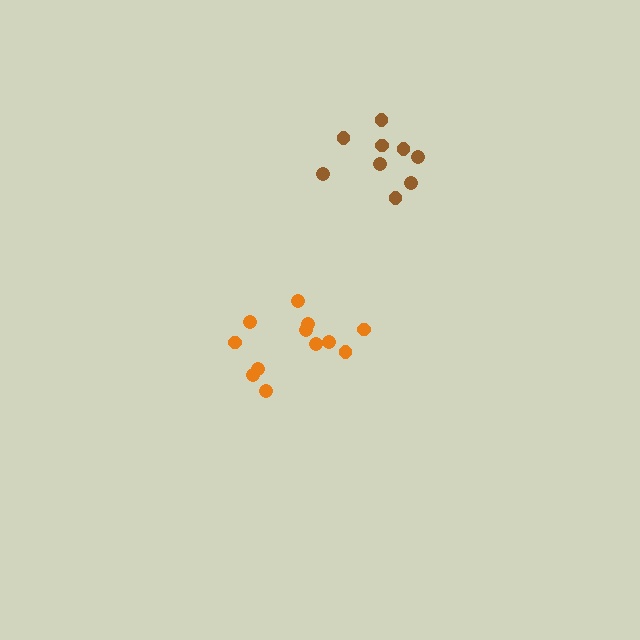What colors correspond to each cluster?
The clusters are colored: orange, brown.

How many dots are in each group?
Group 1: 12 dots, Group 2: 9 dots (21 total).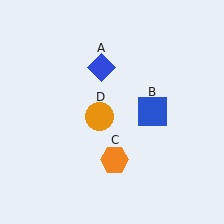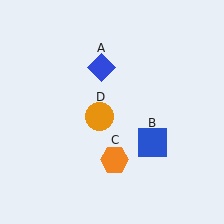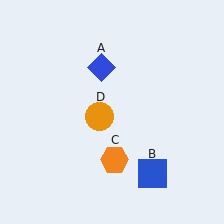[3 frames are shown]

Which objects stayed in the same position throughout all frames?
Blue diamond (object A) and orange hexagon (object C) and orange circle (object D) remained stationary.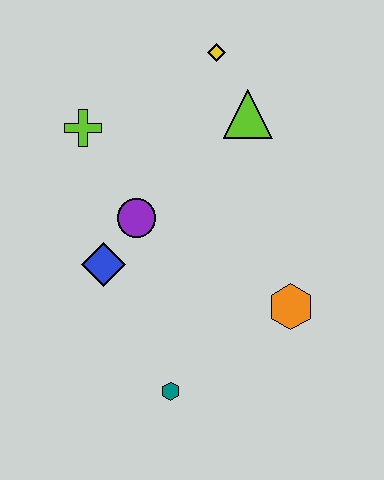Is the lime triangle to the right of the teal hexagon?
Yes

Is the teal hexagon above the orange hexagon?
No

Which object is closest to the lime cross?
The purple circle is closest to the lime cross.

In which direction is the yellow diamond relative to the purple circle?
The yellow diamond is above the purple circle.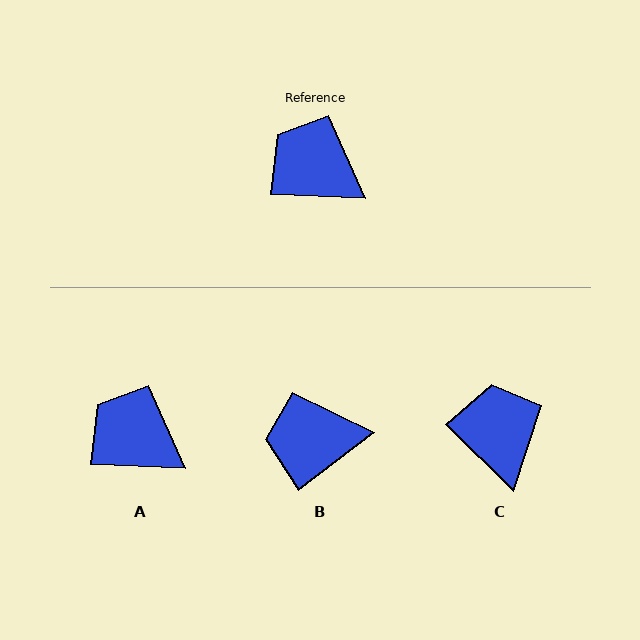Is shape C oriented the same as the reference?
No, it is off by about 42 degrees.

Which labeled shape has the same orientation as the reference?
A.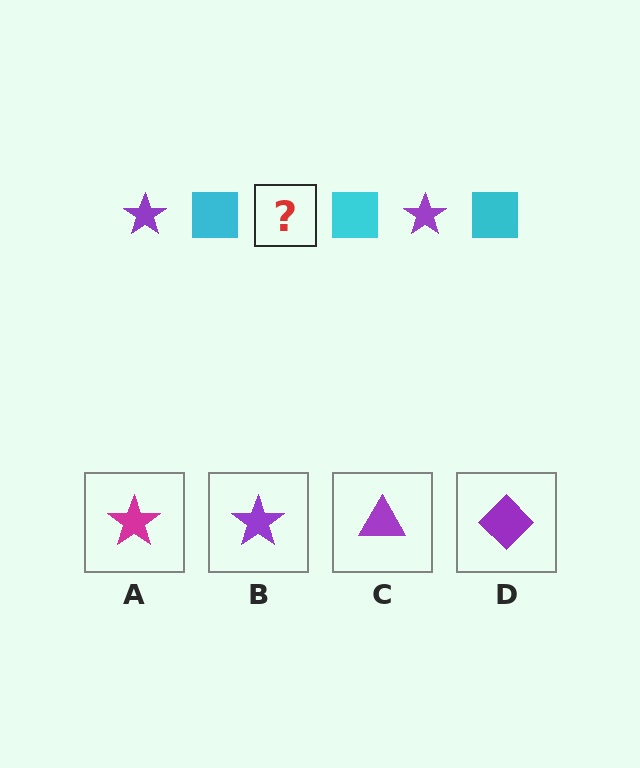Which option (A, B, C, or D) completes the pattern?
B.